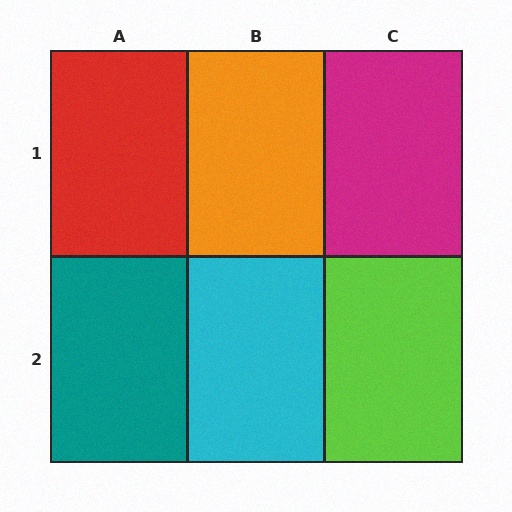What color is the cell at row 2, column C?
Lime.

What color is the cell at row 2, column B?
Cyan.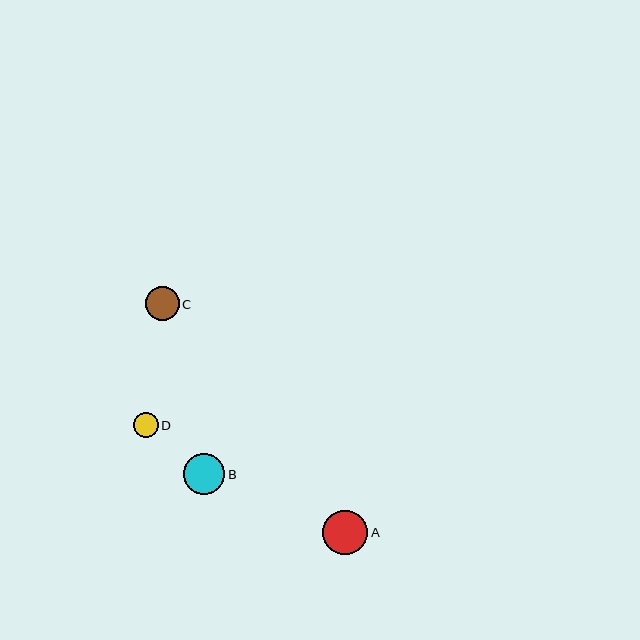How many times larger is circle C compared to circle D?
Circle C is approximately 1.4 times the size of circle D.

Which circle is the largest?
Circle A is the largest with a size of approximately 45 pixels.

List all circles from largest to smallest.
From largest to smallest: A, B, C, D.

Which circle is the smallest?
Circle D is the smallest with a size of approximately 25 pixels.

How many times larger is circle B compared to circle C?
Circle B is approximately 1.2 times the size of circle C.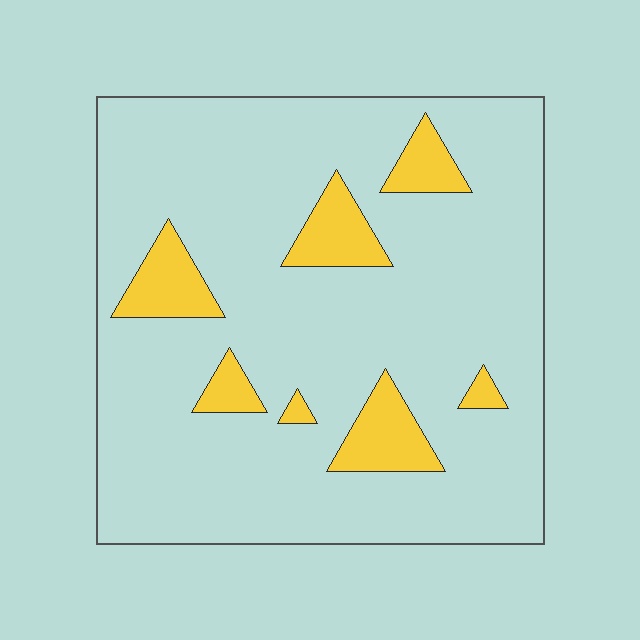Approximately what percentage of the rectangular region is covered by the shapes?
Approximately 15%.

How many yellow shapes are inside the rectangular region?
7.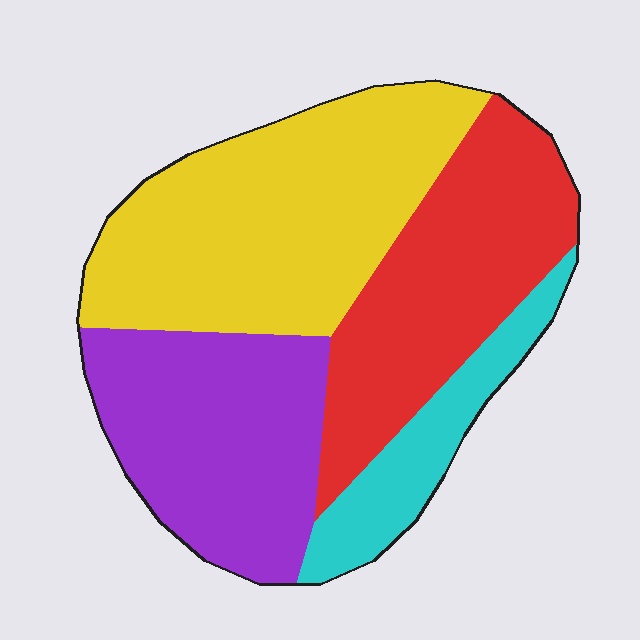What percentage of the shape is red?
Red covers roughly 25% of the shape.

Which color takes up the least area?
Cyan, at roughly 10%.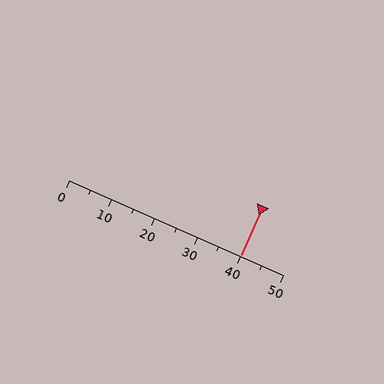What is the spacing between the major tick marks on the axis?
The major ticks are spaced 10 apart.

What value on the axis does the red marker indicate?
The marker indicates approximately 40.